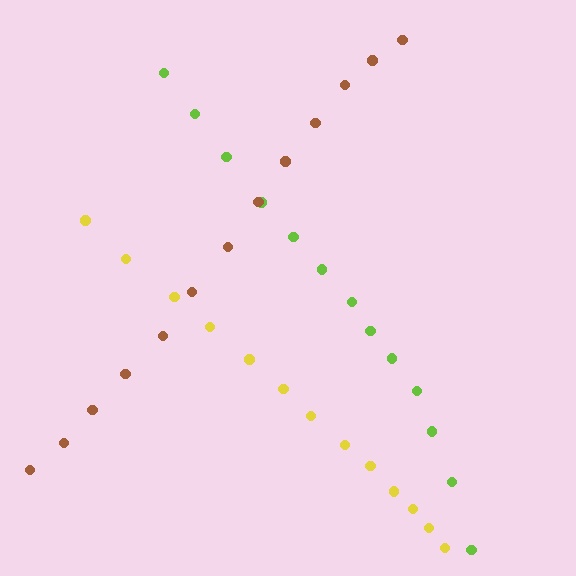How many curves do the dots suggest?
There are 3 distinct paths.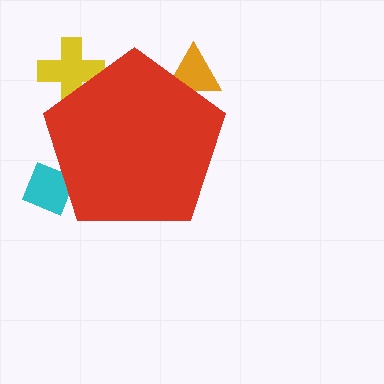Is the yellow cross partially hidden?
Yes, the yellow cross is partially hidden behind the red pentagon.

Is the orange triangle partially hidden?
Yes, the orange triangle is partially hidden behind the red pentagon.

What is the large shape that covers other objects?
A red pentagon.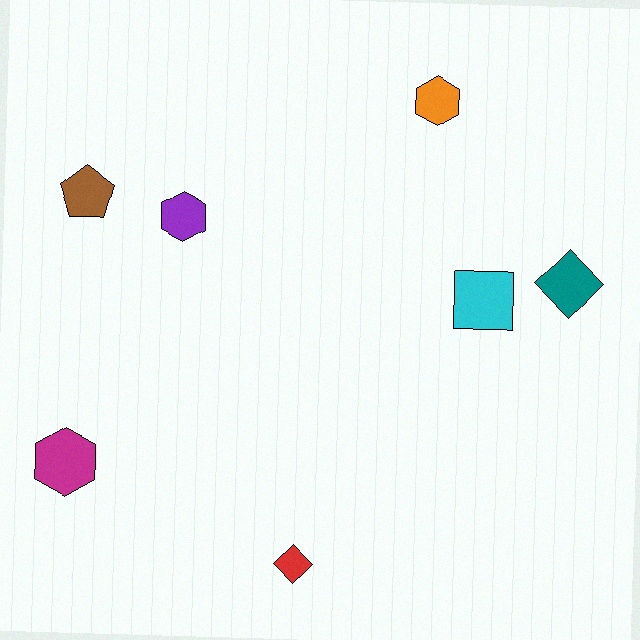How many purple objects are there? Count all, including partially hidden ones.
There is 1 purple object.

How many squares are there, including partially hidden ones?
There is 1 square.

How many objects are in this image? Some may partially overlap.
There are 7 objects.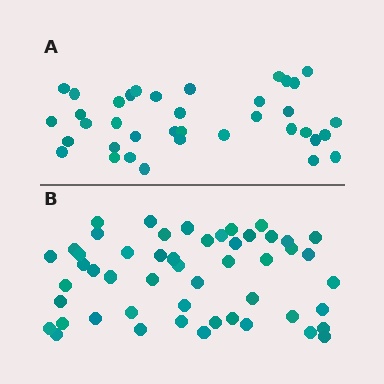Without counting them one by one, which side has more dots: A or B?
Region B (the bottom region) has more dots.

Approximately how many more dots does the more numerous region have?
Region B has approximately 15 more dots than region A.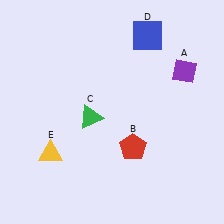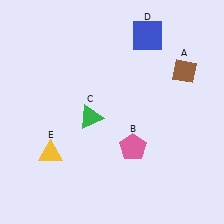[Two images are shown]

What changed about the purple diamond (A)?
In Image 1, A is purple. In Image 2, it changed to brown.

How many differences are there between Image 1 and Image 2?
There are 2 differences between the two images.